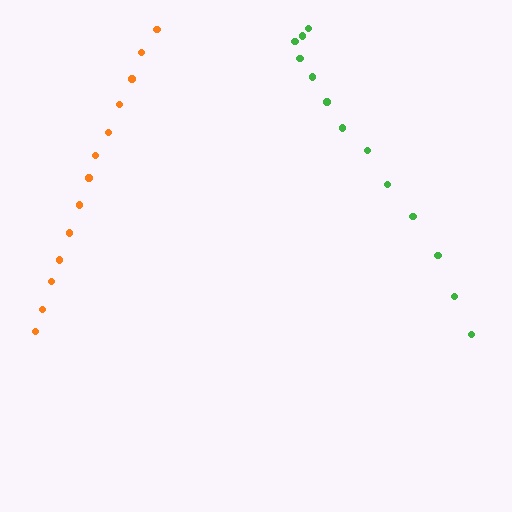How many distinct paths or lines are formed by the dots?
There are 2 distinct paths.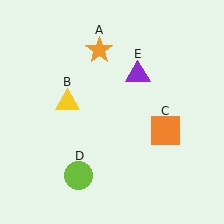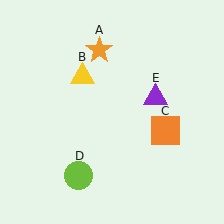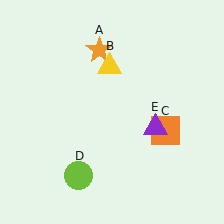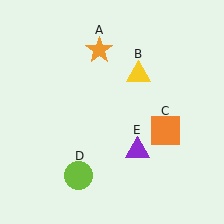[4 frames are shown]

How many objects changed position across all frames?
2 objects changed position: yellow triangle (object B), purple triangle (object E).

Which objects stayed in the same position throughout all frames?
Orange star (object A) and orange square (object C) and lime circle (object D) remained stationary.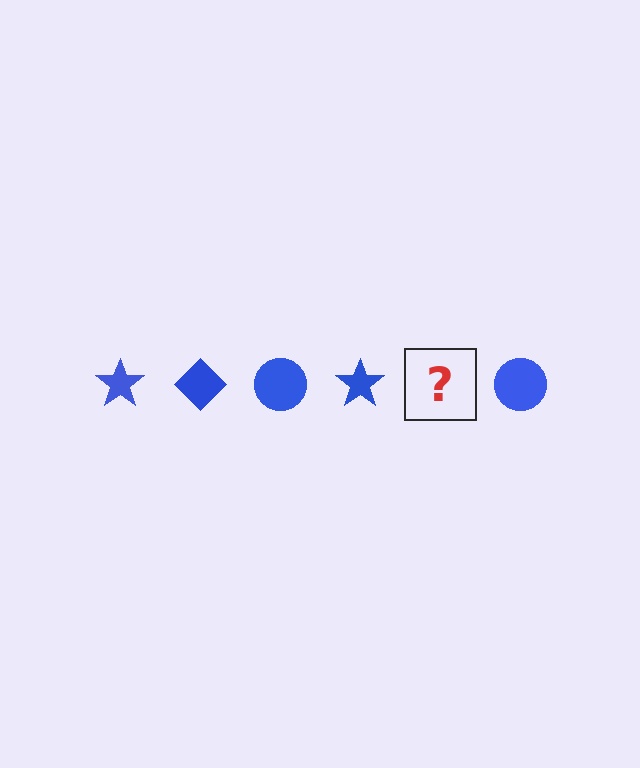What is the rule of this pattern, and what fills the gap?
The rule is that the pattern cycles through star, diamond, circle shapes in blue. The gap should be filled with a blue diamond.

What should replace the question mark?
The question mark should be replaced with a blue diamond.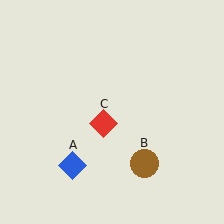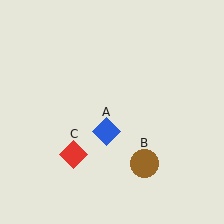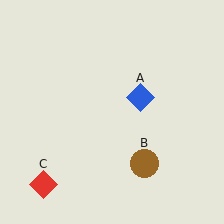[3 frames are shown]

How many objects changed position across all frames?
2 objects changed position: blue diamond (object A), red diamond (object C).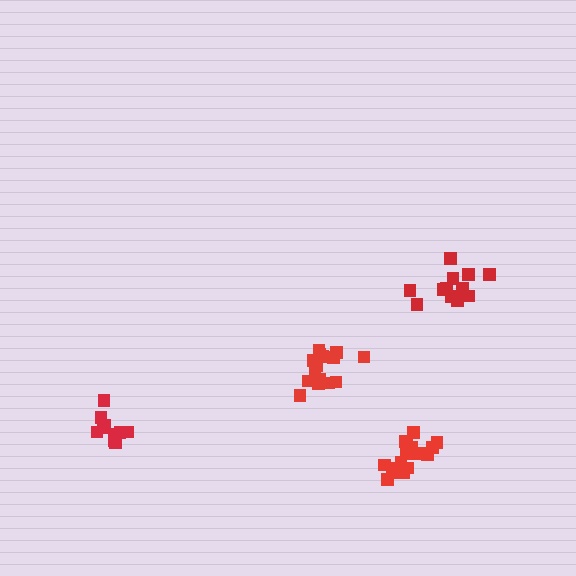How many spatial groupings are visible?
There are 4 spatial groupings.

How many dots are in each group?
Group 1: 12 dots, Group 2: 15 dots, Group 3: 11 dots, Group 4: 17 dots (55 total).